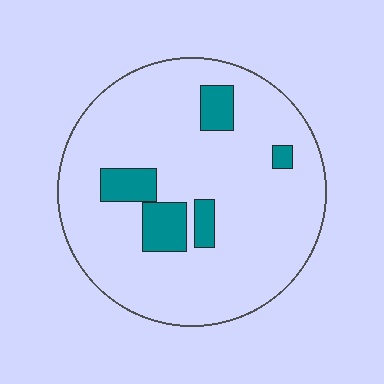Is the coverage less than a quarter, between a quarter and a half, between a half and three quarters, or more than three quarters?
Less than a quarter.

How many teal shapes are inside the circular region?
5.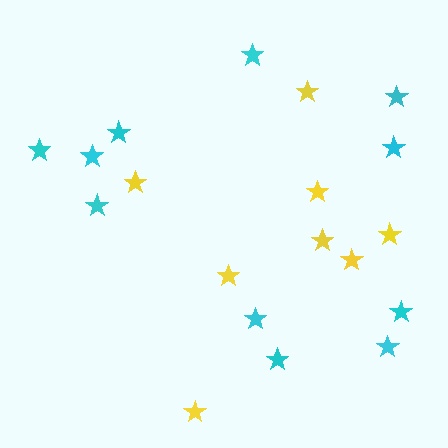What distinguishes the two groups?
There are 2 groups: one group of cyan stars (11) and one group of yellow stars (8).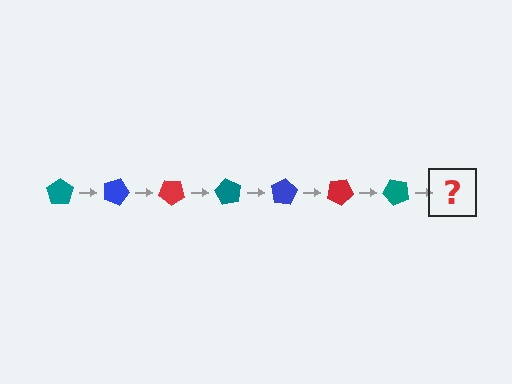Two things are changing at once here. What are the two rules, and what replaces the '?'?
The two rules are that it rotates 20 degrees each step and the color cycles through teal, blue, and red. The '?' should be a blue pentagon, rotated 140 degrees from the start.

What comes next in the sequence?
The next element should be a blue pentagon, rotated 140 degrees from the start.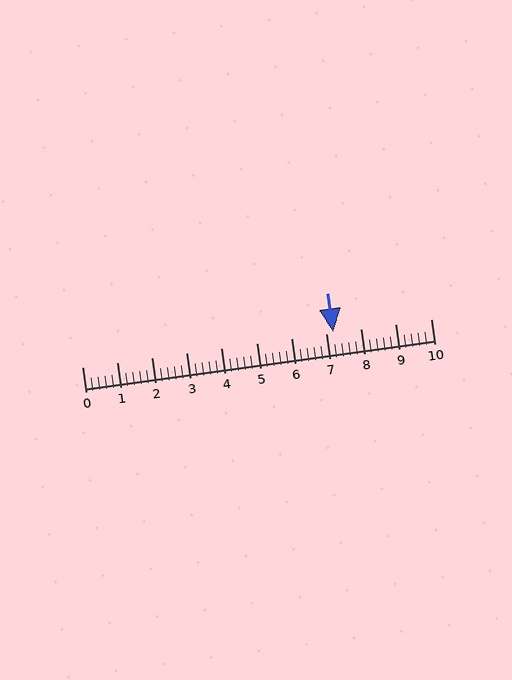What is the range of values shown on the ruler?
The ruler shows values from 0 to 10.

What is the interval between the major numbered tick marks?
The major tick marks are spaced 1 units apart.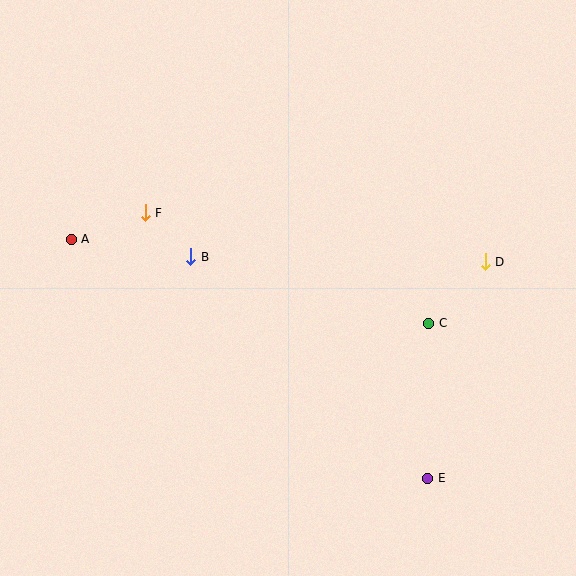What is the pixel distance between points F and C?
The distance between F and C is 304 pixels.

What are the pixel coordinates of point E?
Point E is at (428, 478).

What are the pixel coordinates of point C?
Point C is at (429, 323).